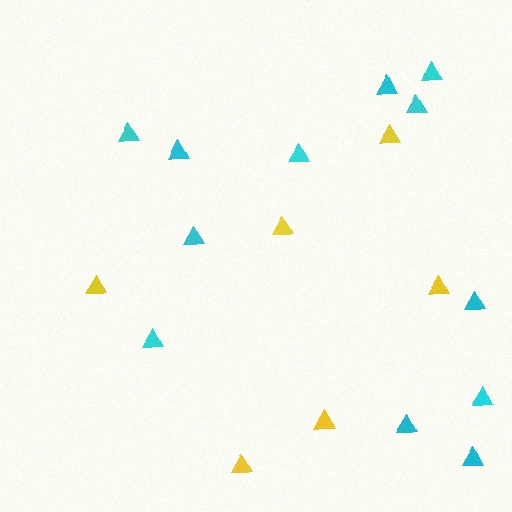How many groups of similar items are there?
There are 2 groups: one group of yellow triangles (6) and one group of cyan triangles (12).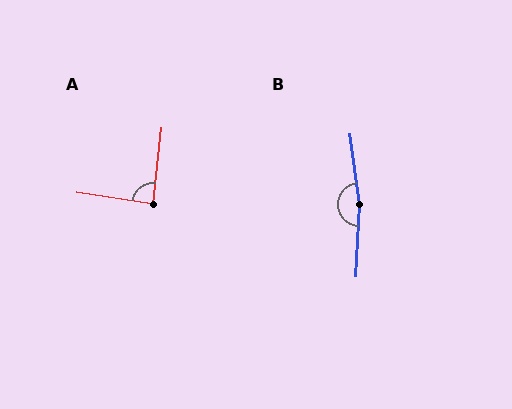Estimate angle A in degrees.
Approximately 87 degrees.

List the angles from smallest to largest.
A (87°), B (170°).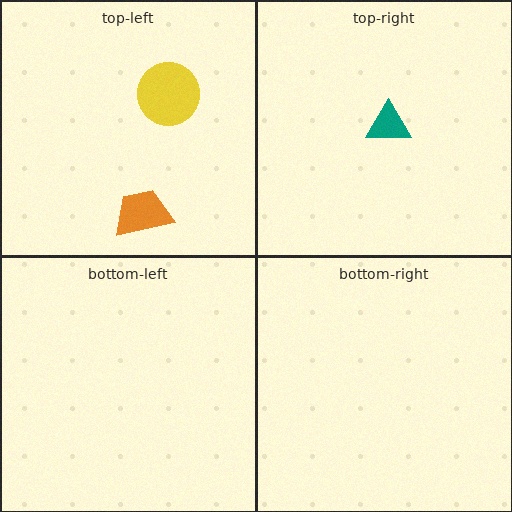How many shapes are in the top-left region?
2.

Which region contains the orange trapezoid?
The top-left region.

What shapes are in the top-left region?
The yellow circle, the orange trapezoid.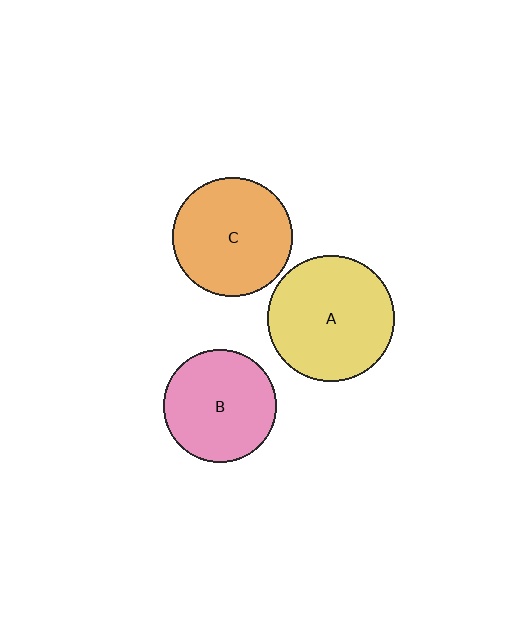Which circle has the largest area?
Circle A (yellow).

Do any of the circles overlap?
No, none of the circles overlap.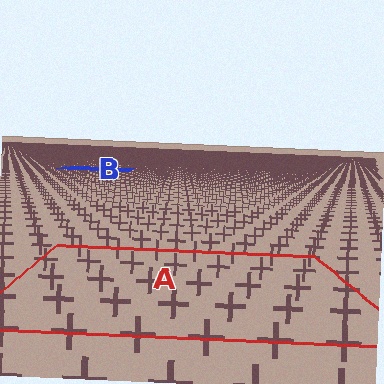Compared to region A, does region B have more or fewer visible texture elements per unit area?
Region B has more texture elements per unit area — they are packed more densely because it is farther away.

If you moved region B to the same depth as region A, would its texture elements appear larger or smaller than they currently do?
They would appear larger. At a closer depth, the same texture elements are projected at a bigger on-screen size.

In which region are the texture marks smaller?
The texture marks are smaller in region B, because it is farther away.